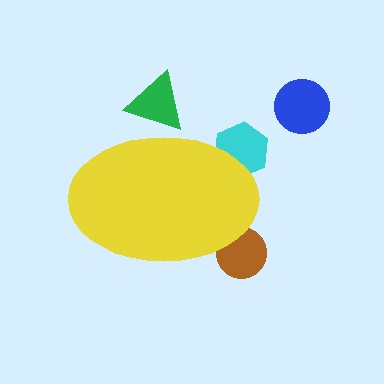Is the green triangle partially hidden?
Yes, the green triangle is partially hidden behind the yellow ellipse.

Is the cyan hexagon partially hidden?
Yes, the cyan hexagon is partially hidden behind the yellow ellipse.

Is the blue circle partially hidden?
No, the blue circle is fully visible.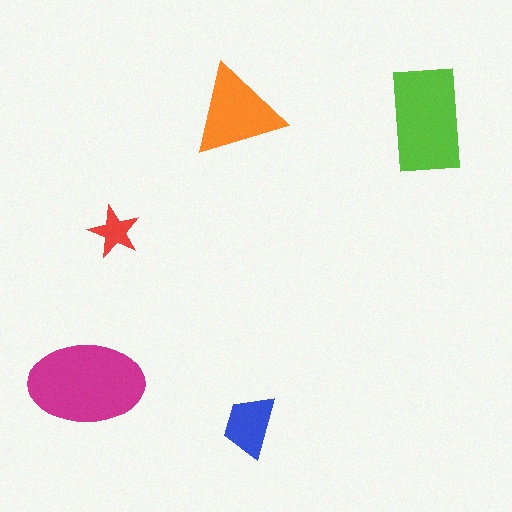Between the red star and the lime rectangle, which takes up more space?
The lime rectangle.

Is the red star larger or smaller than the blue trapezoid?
Smaller.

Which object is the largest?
The magenta ellipse.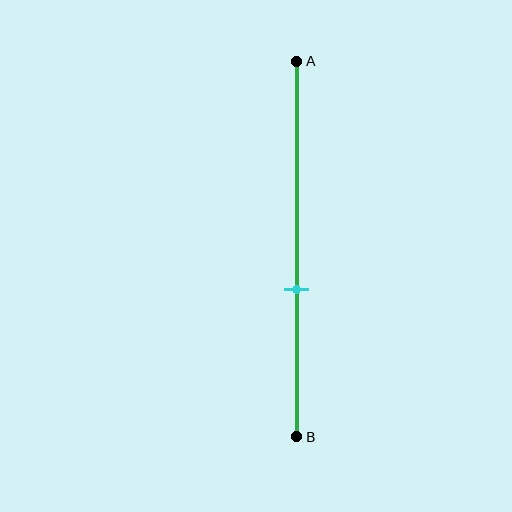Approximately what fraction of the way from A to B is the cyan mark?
The cyan mark is approximately 60% of the way from A to B.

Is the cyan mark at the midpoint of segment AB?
No, the mark is at about 60% from A, not at the 50% midpoint.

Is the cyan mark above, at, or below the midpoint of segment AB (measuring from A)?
The cyan mark is below the midpoint of segment AB.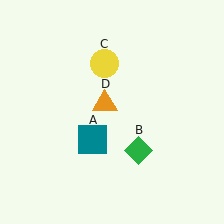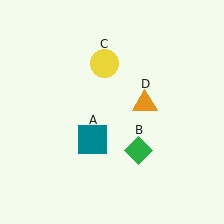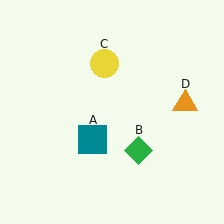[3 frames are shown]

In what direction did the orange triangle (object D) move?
The orange triangle (object D) moved right.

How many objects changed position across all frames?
1 object changed position: orange triangle (object D).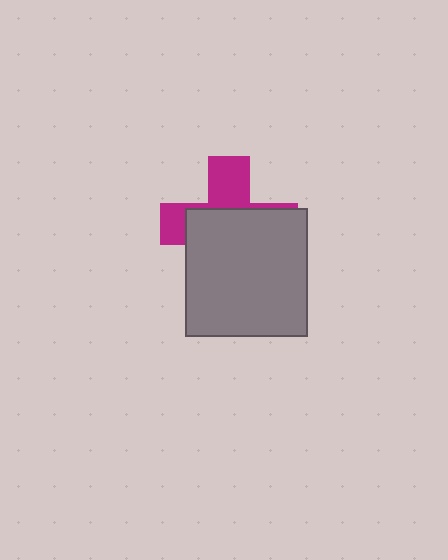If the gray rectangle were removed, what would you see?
You would see the complete magenta cross.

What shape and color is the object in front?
The object in front is a gray rectangle.